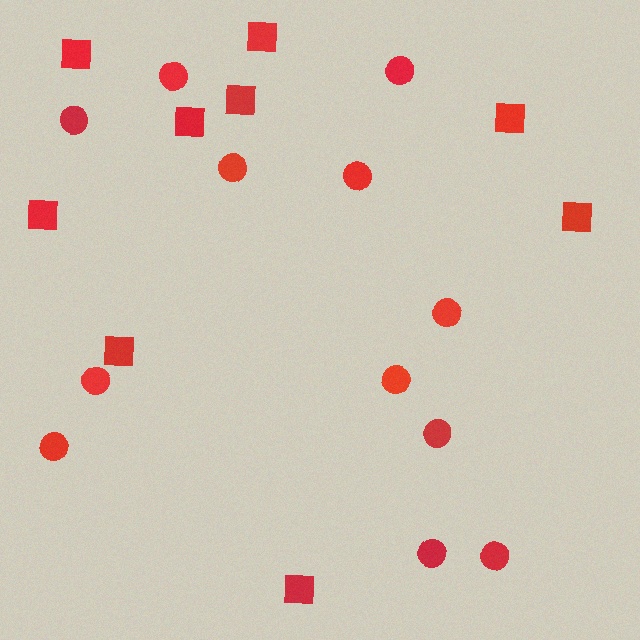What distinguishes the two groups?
There are 2 groups: one group of squares (9) and one group of circles (12).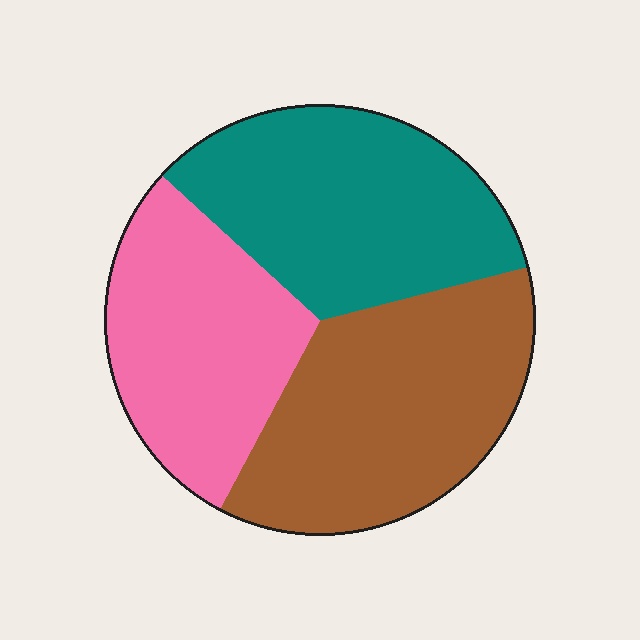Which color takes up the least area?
Pink, at roughly 30%.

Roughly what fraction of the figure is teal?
Teal takes up between a quarter and a half of the figure.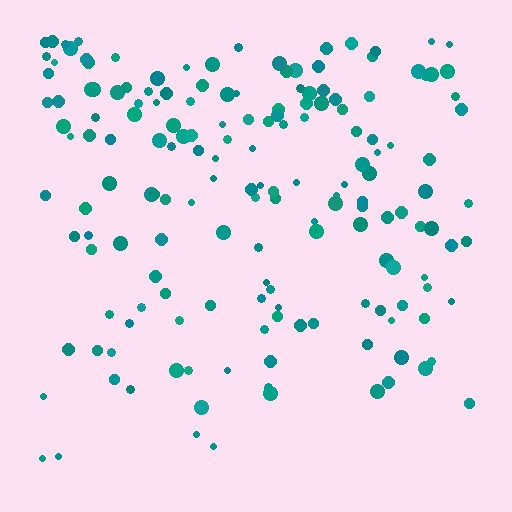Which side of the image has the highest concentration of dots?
The top.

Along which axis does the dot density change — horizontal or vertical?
Vertical.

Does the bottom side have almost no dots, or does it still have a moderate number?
Still a moderate number, just noticeably fewer than the top.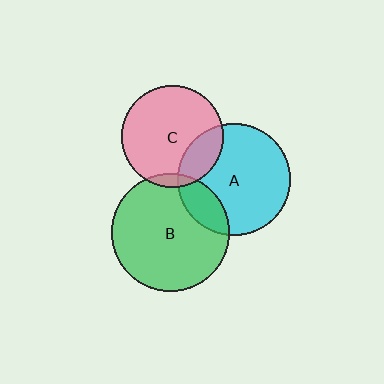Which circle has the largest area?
Circle B (green).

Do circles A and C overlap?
Yes.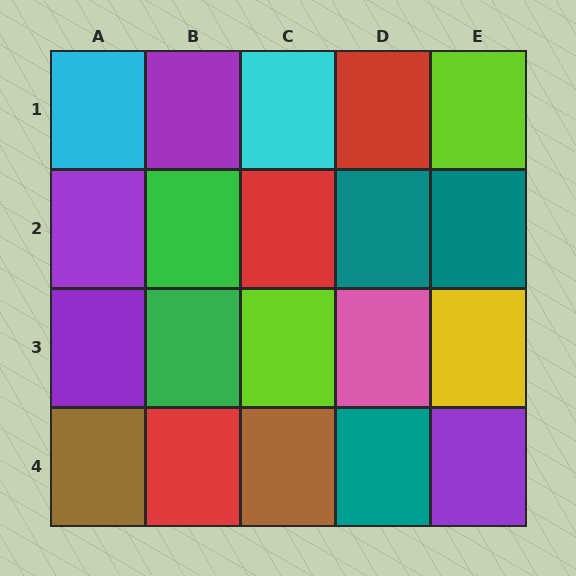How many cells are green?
2 cells are green.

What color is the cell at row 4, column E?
Purple.